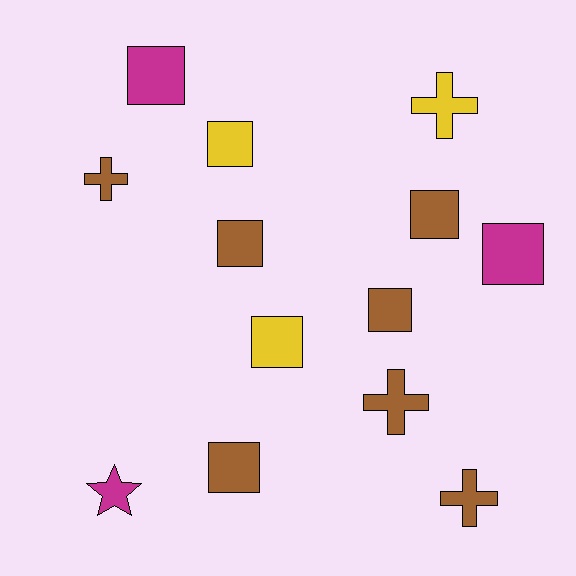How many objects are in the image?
There are 13 objects.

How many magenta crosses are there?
There are no magenta crosses.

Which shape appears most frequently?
Square, with 8 objects.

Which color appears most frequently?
Brown, with 7 objects.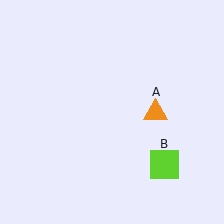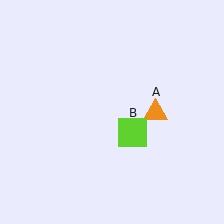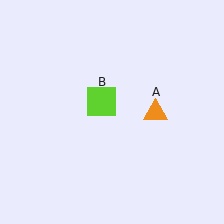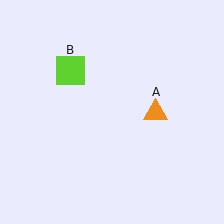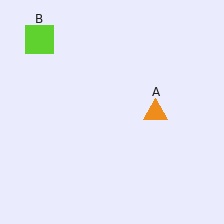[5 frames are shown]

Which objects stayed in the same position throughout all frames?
Orange triangle (object A) remained stationary.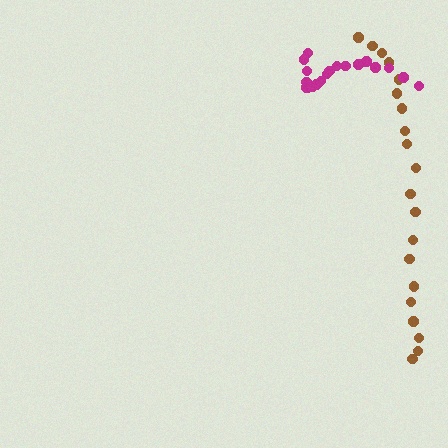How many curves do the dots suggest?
There are 2 distinct paths.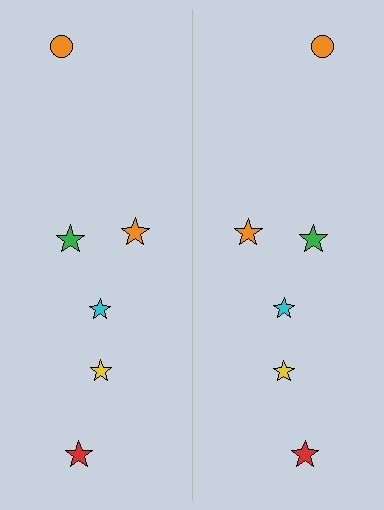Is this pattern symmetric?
Yes, this pattern has bilateral (reflection) symmetry.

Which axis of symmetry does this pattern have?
The pattern has a vertical axis of symmetry running through the center of the image.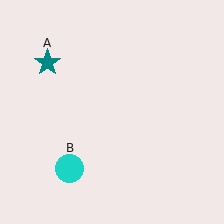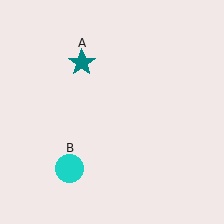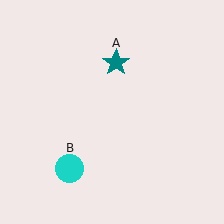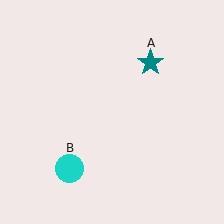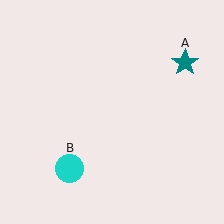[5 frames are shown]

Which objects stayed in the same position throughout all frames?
Cyan circle (object B) remained stationary.